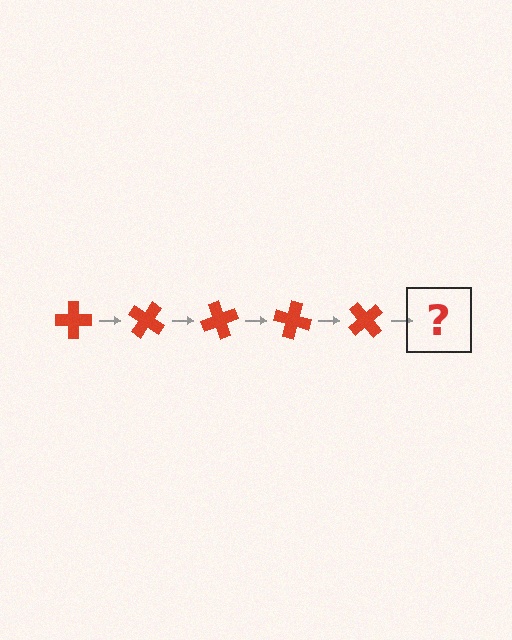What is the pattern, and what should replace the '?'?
The pattern is that the cross rotates 35 degrees each step. The '?' should be a red cross rotated 175 degrees.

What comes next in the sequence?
The next element should be a red cross rotated 175 degrees.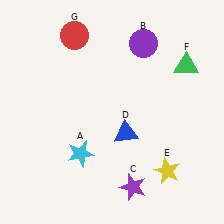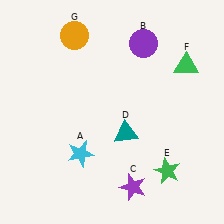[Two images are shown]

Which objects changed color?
D changed from blue to teal. E changed from yellow to green. G changed from red to orange.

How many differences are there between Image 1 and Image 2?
There are 3 differences between the two images.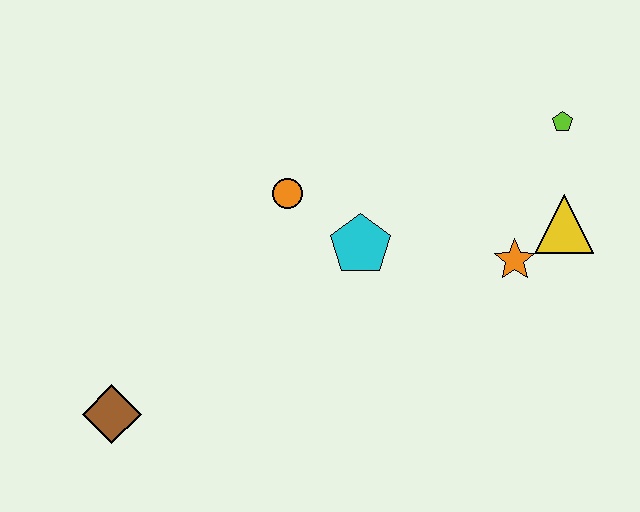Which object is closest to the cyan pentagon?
The orange circle is closest to the cyan pentagon.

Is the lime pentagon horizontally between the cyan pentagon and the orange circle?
No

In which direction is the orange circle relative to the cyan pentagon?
The orange circle is to the left of the cyan pentagon.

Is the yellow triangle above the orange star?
Yes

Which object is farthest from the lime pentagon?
The brown diamond is farthest from the lime pentagon.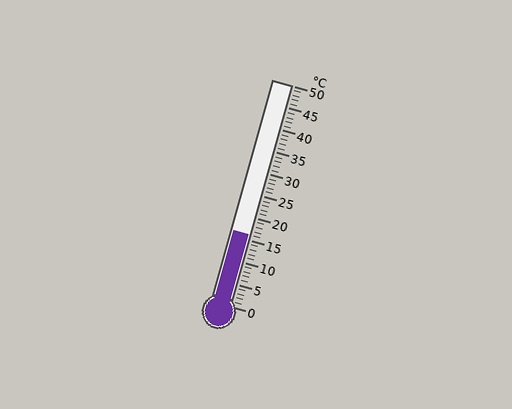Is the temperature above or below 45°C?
The temperature is below 45°C.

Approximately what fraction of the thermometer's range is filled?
The thermometer is filled to approximately 30% of its range.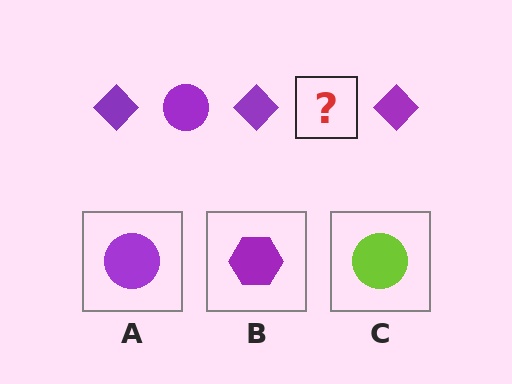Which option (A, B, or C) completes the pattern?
A.